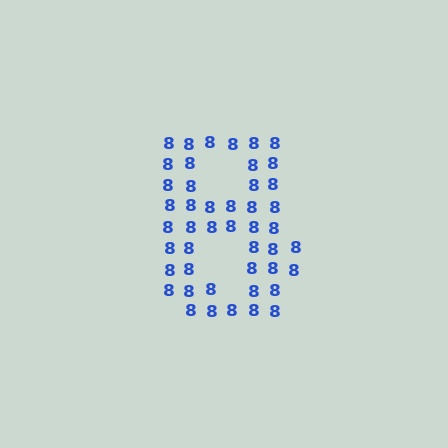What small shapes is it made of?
It is made of small digit 8's.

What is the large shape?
The large shape is the digit 8.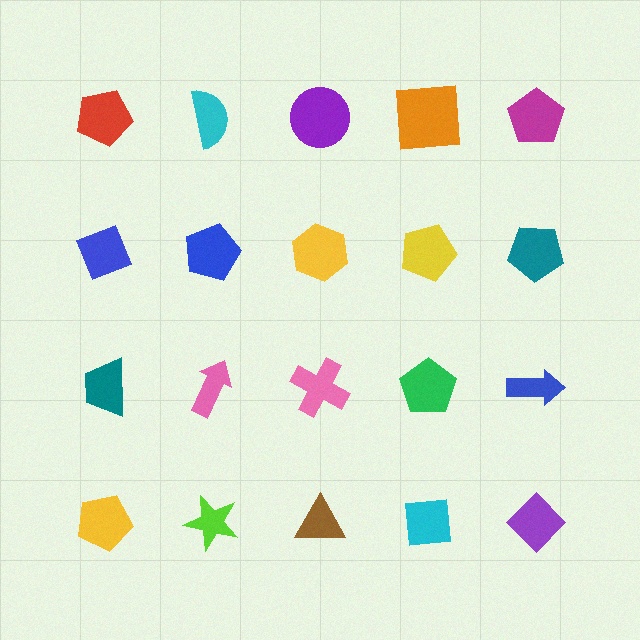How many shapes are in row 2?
5 shapes.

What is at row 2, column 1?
A blue diamond.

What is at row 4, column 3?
A brown triangle.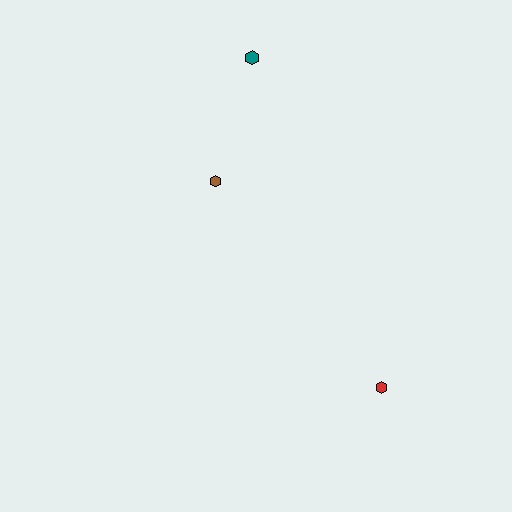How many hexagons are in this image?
There are 3 hexagons.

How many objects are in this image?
There are 3 objects.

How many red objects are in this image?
There is 1 red object.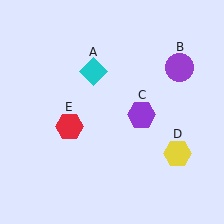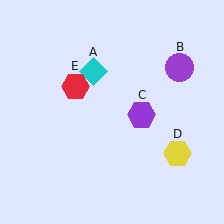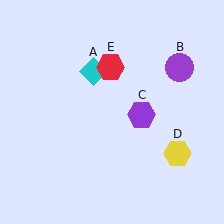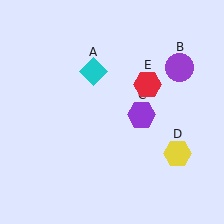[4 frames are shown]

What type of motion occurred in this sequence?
The red hexagon (object E) rotated clockwise around the center of the scene.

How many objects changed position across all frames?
1 object changed position: red hexagon (object E).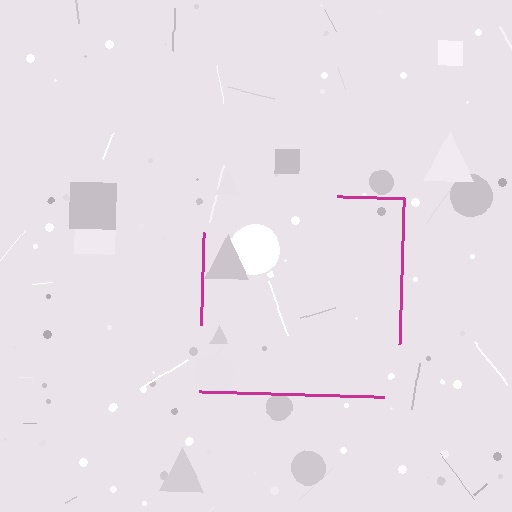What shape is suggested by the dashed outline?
The dashed outline suggests a square.